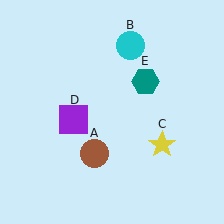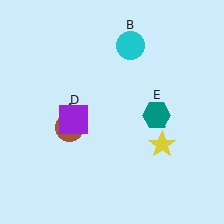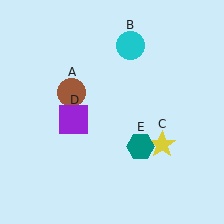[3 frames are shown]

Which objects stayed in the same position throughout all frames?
Cyan circle (object B) and yellow star (object C) and purple square (object D) remained stationary.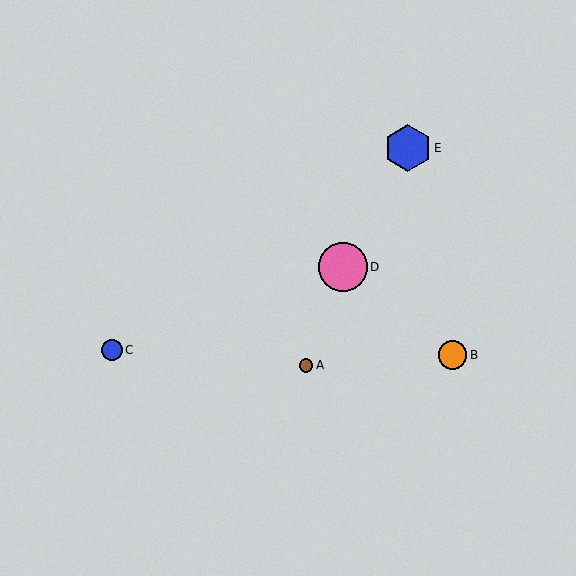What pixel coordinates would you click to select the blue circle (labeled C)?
Click at (112, 350) to select the blue circle C.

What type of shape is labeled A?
Shape A is a brown circle.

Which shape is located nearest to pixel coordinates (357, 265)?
The pink circle (labeled D) at (343, 267) is nearest to that location.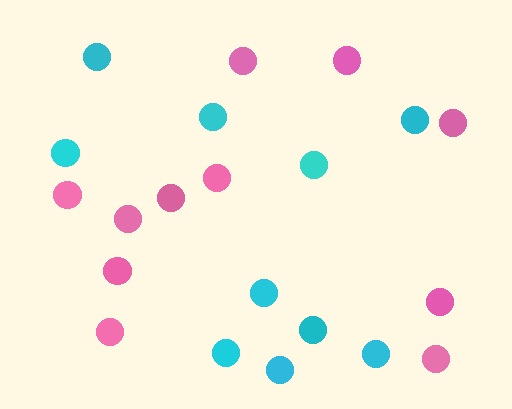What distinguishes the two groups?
There are 2 groups: one group of cyan circles (10) and one group of pink circles (11).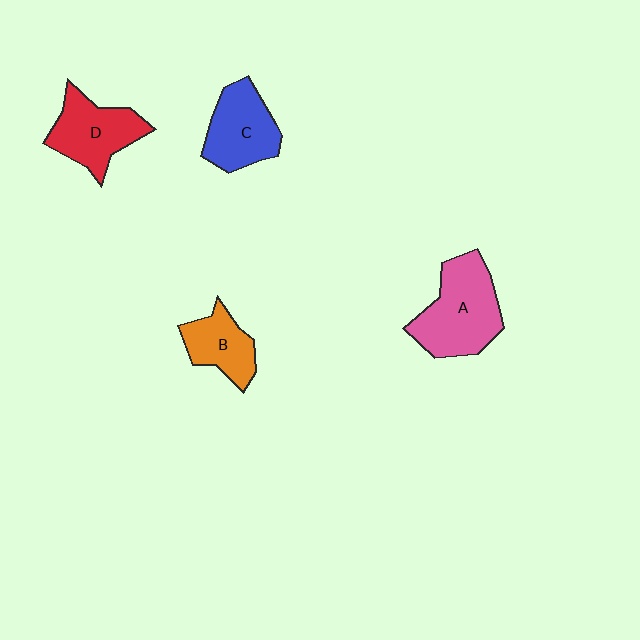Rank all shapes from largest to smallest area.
From largest to smallest: A (pink), D (red), C (blue), B (orange).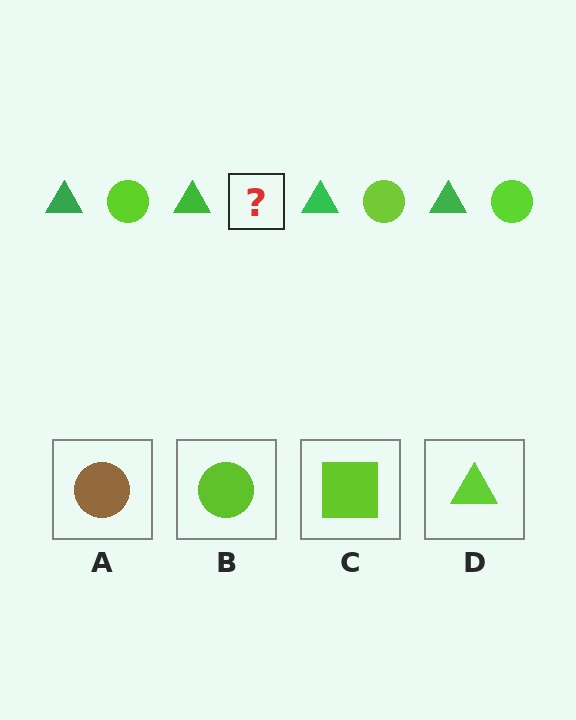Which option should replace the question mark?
Option B.